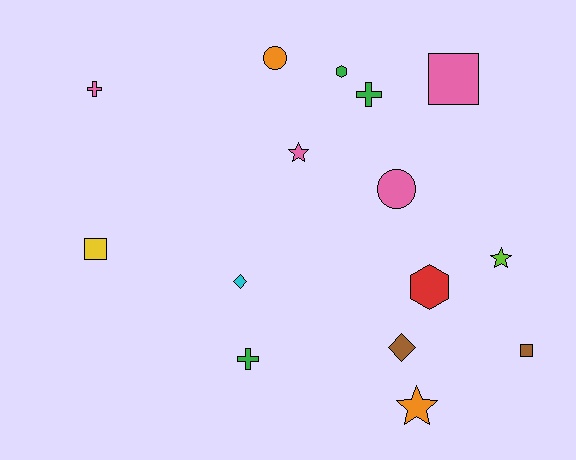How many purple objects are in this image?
There are no purple objects.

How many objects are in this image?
There are 15 objects.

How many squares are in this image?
There are 3 squares.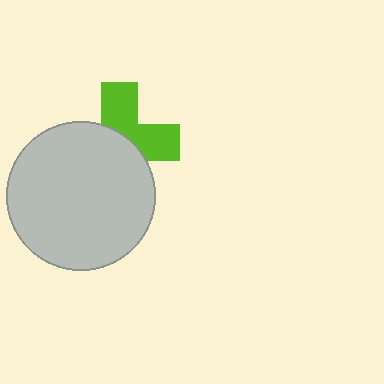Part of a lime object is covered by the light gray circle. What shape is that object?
It is a cross.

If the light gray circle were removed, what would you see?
You would see the complete lime cross.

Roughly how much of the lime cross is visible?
A small part of it is visible (roughly 44%).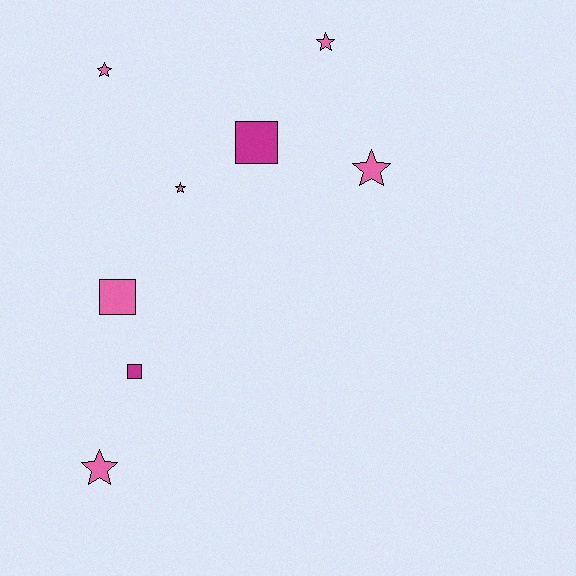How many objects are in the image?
There are 8 objects.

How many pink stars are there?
There are 5 pink stars.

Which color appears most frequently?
Pink, with 6 objects.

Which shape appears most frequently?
Star, with 5 objects.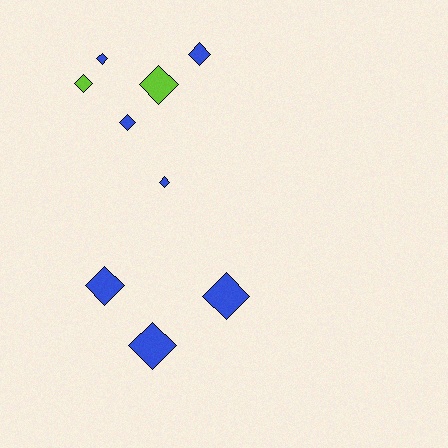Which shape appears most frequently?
Diamond, with 9 objects.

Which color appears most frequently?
Blue, with 7 objects.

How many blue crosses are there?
There are no blue crosses.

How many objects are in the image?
There are 9 objects.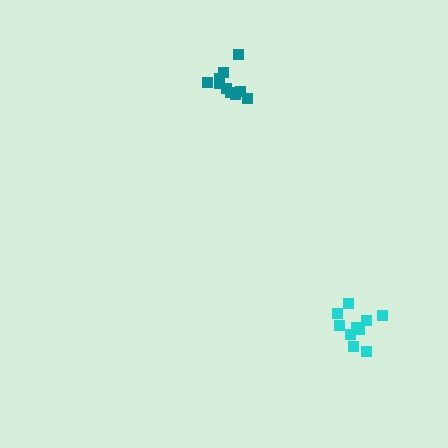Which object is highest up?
The teal cluster is topmost.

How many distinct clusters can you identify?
There are 2 distinct clusters.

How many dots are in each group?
Group 1: 10 dots, Group 2: 10 dots (20 total).